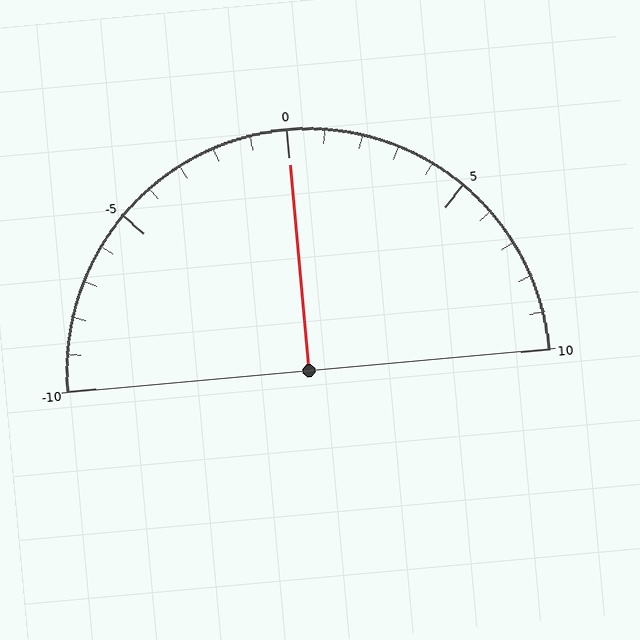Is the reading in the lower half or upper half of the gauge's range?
The reading is in the upper half of the range (-10 to 10).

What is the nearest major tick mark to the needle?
The nearest major tick mark is 0.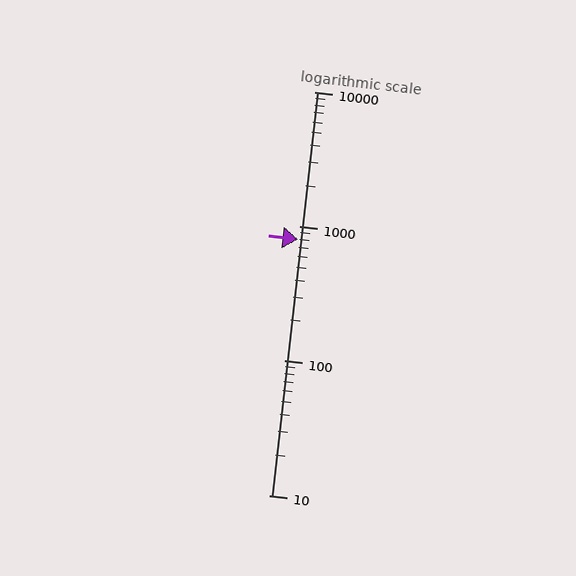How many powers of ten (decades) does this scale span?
The scale spans 3 decades, from 10 to 10000.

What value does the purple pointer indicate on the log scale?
The pointer indicates approximately 800.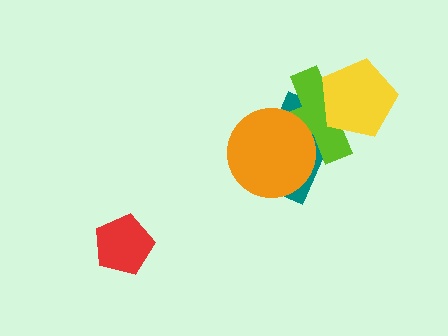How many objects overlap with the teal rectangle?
3 objects overlap with the teal rectangle.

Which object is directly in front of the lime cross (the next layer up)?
The yellow pentagon is directly in front of the lime cross.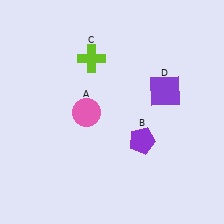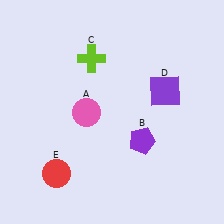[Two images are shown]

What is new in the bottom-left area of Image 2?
A red circle (E) was added in the bottom-left area of Image 2.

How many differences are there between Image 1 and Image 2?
There is 1 difference between the two images.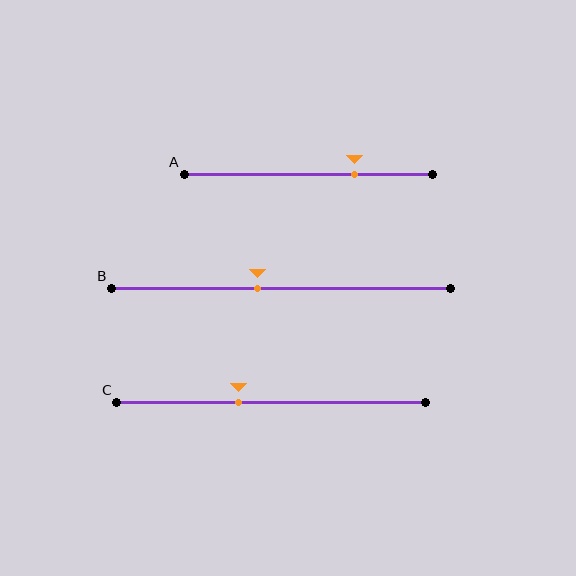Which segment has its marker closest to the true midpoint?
Segment B has its marker closest to the true midpoint.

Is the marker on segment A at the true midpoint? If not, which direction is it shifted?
No, the marker on segment A is shifted to the right by about 18% of the segment length.